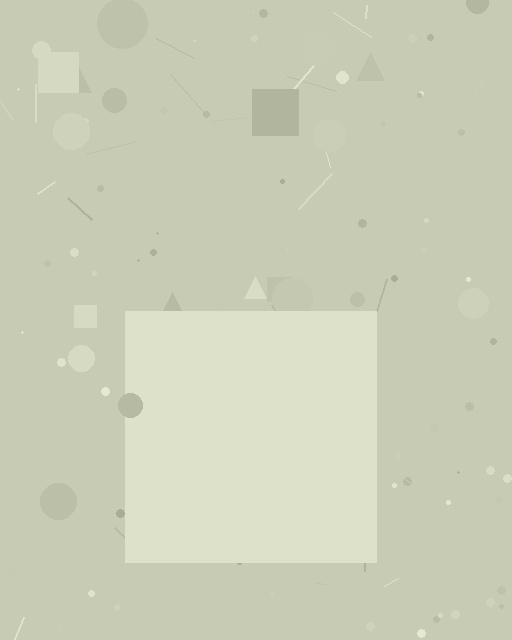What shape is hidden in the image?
A square is hidden in the image.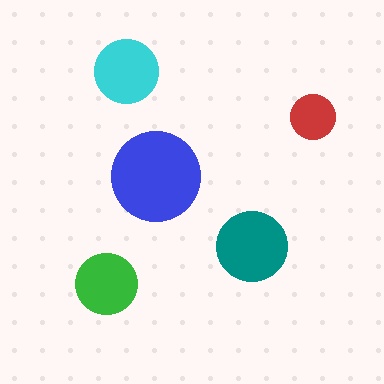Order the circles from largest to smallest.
the blue one, the teal one, the cyan one, the green one, the red one.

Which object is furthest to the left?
The green circle is leftmost.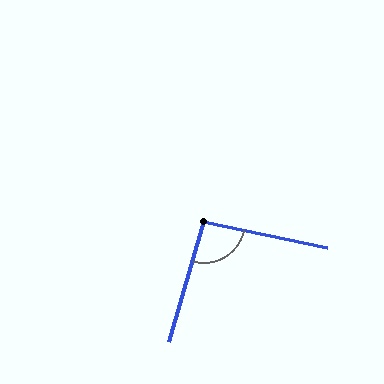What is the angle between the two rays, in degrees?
Approximately 94 degrees.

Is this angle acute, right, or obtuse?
It is approximately a right angle.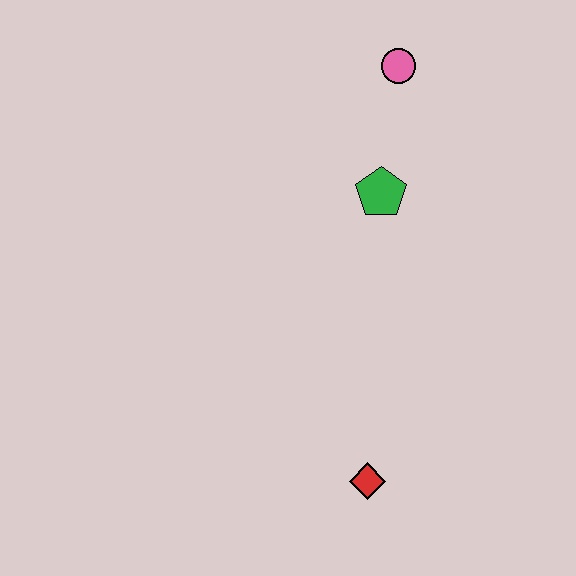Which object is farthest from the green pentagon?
The red diamond is farthest from the green pentagon.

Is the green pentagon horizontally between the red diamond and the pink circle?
Yes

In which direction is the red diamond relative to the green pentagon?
The red diamond is below the green pentagon.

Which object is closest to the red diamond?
The green pentagon is closest to the red diamond.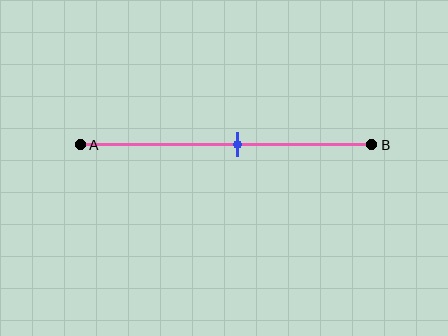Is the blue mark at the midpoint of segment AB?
No, the mark is at about 55% from A, not at the 50% midpoint.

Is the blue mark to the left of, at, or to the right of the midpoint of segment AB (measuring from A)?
The blue mark is to the right of the midpoint of segment AB.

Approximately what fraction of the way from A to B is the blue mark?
The blue mark is approximately 55% of the way from A to B.